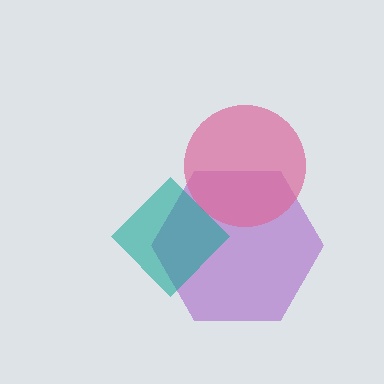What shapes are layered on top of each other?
The layered shapes are: a purple hexagon, a pink circle, a teal diamond.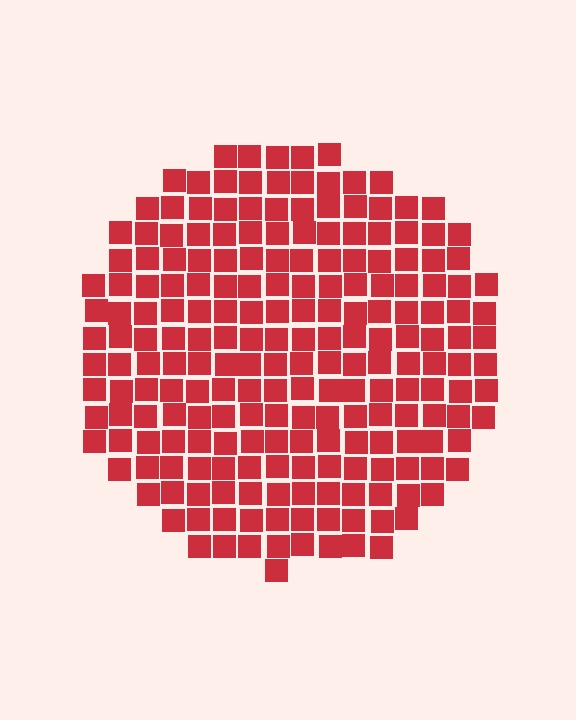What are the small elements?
The small elements are squares.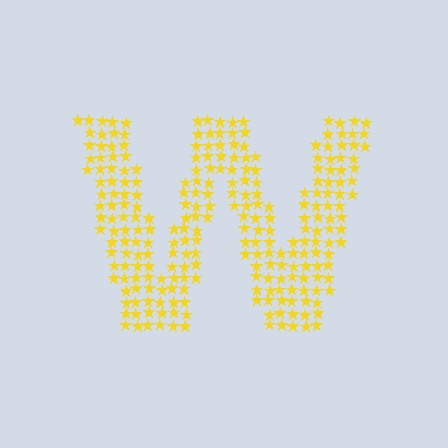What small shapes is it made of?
It is made of small stars.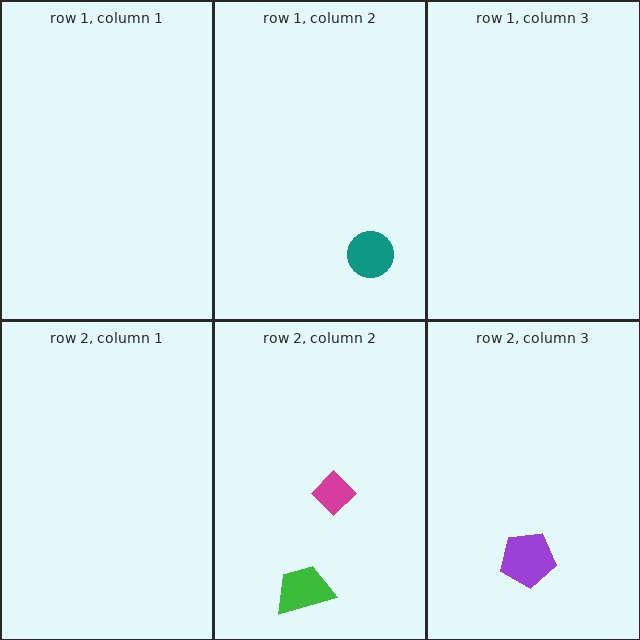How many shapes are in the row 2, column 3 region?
1.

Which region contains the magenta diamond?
The row 2, column 2 region.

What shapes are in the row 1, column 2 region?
The teal circle.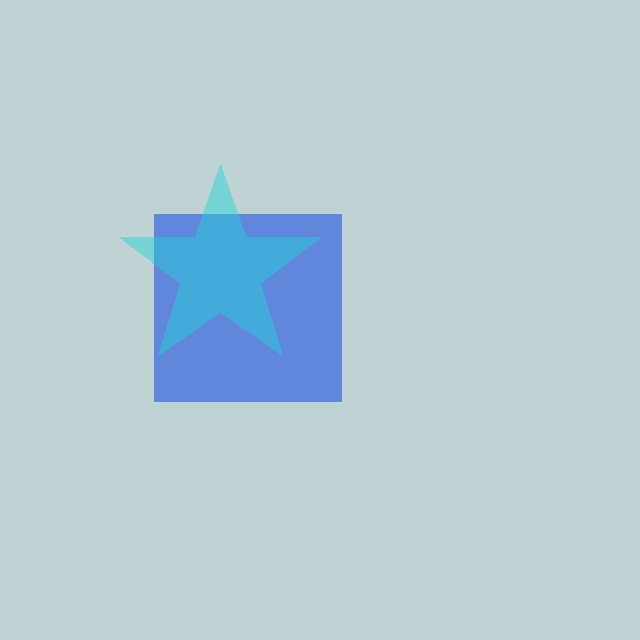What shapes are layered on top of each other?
The layered shapes are: a blue square, a cyan star.